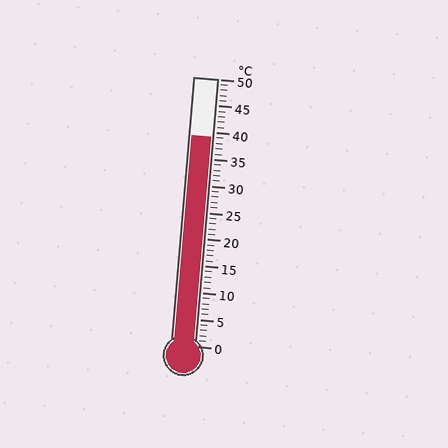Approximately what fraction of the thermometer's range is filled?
The thermometer is filled to approximately 80% of its range.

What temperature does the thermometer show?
The thermometer shows approximately 39°C.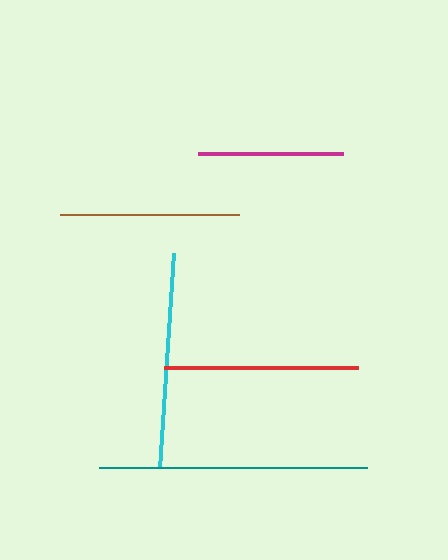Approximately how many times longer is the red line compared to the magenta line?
The red line is approximately 1.3 times the length of the magenta line.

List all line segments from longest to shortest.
From longest to shortest: teal, cyan, red, brown, magenta.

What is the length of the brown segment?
The brown segment is approximately 180 pixels long.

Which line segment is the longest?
The teal line is the longest at approximately 268 pixels.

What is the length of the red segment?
The red segment is approximately 194 pixels long.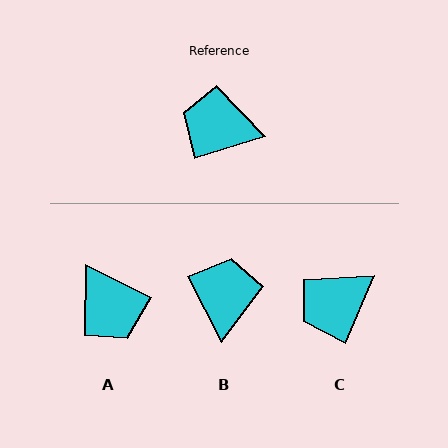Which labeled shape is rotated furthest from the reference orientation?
A, about 136 degrees away.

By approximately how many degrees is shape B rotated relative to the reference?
Approximately 81 degrees clockwise.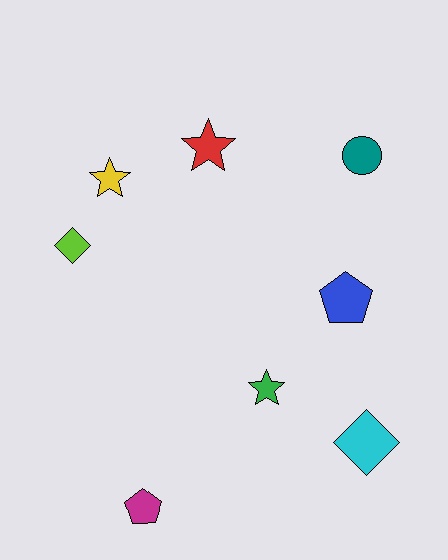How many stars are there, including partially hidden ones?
There are 3 stars.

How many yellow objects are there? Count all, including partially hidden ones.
There is 1 yellow object.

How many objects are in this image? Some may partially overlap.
There are 8 objects.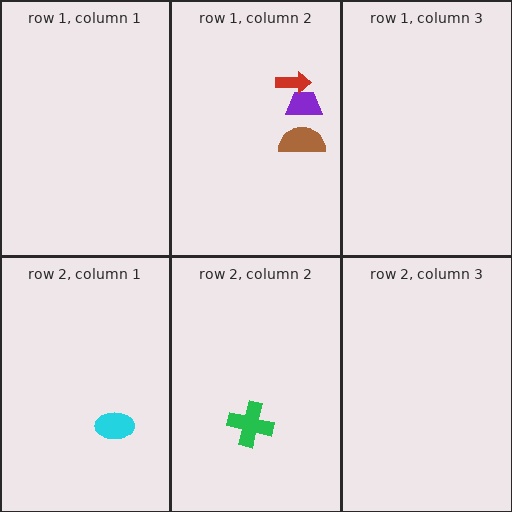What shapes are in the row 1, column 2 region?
The purple trapezoid, the brown semicircle, the red arrow.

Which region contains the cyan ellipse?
The row 2, column 1 region.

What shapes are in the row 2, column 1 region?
The cyan ellipse.